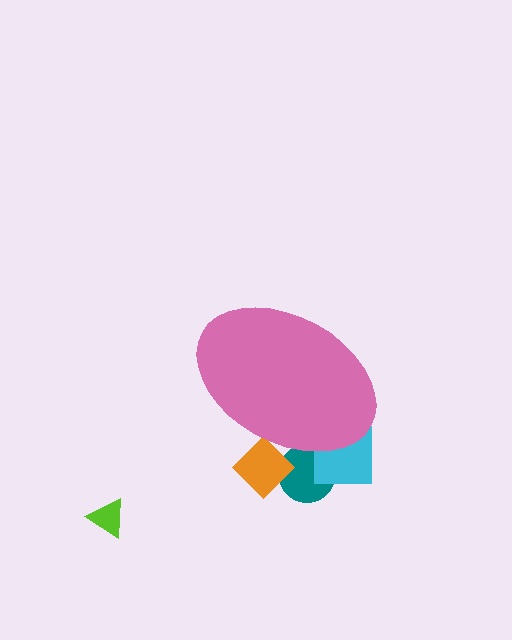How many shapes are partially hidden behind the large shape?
3 shapes are partially hidden.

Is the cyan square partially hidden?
Yes, the cyan square is partially hidden behind the pink ellipse.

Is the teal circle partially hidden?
Yes, the teal circle is partially hidden behind the pink ellipse.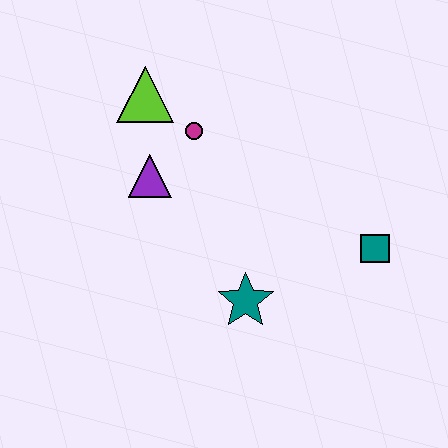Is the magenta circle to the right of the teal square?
No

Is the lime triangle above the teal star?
Yes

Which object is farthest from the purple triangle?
The teal square is farthest from the purple triangle.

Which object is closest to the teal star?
The teal square is closest to the teal star.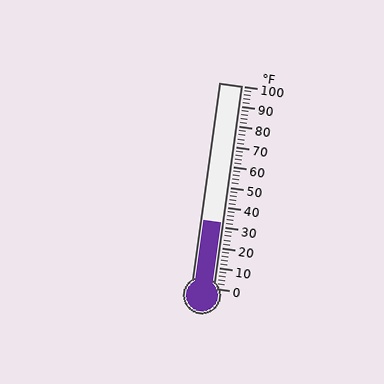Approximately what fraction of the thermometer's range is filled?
The thermometer is filled to approximately 30% of its range.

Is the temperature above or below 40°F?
The temperature is below 40°F.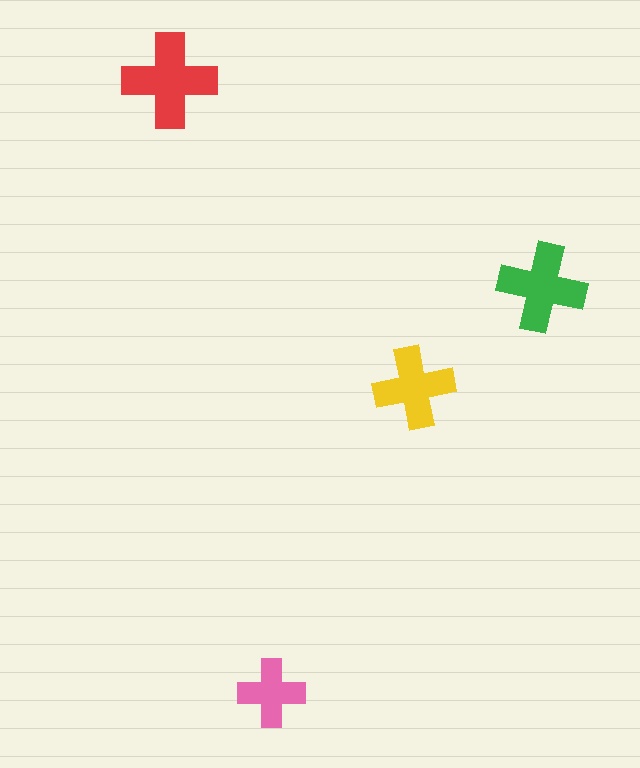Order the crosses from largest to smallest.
the red one, the green one, the yellow one, the pink one.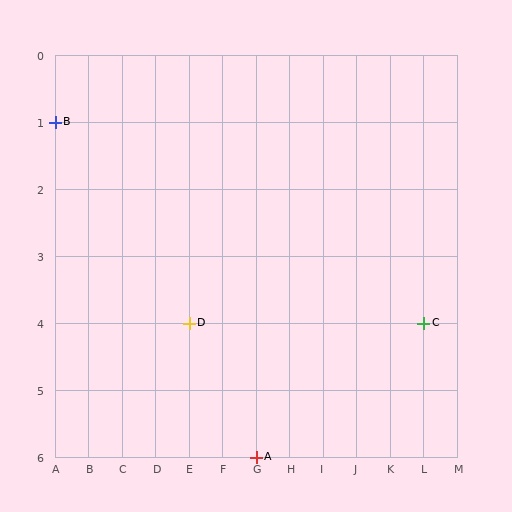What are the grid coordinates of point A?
Point A is at grid coordinates (G, 6).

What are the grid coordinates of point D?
Point D is at grid coordinates (E, 4).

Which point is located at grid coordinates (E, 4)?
Point D is at (E, 4).